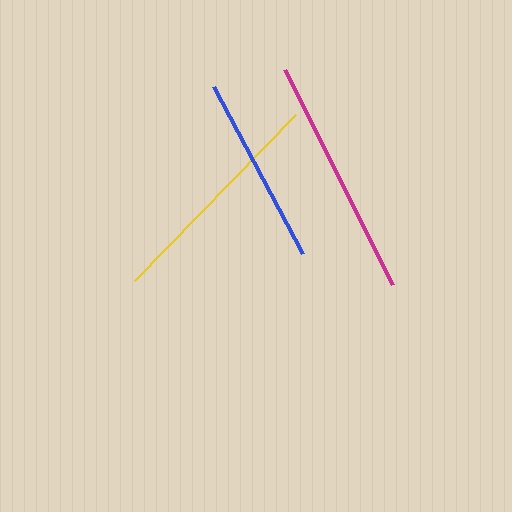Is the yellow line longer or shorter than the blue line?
The yellow line is longer than the blue line.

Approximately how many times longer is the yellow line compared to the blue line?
The yellow line is approximately 1.2 times the length of the blue line.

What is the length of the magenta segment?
The magenta segment is approximately 241 pixels long.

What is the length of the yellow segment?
The yellow segment is approximately 231 pixels long.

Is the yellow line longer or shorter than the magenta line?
The magenta line is longer than the yellow line.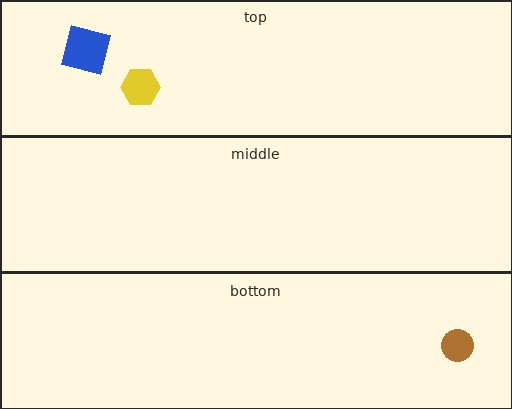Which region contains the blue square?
The top region.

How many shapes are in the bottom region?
1.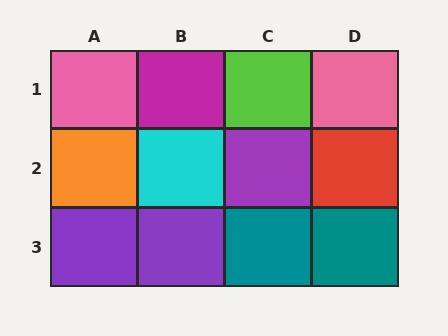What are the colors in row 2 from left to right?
Orange, cyan, purple, red.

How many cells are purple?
3 cells are purple.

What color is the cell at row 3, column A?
Purple.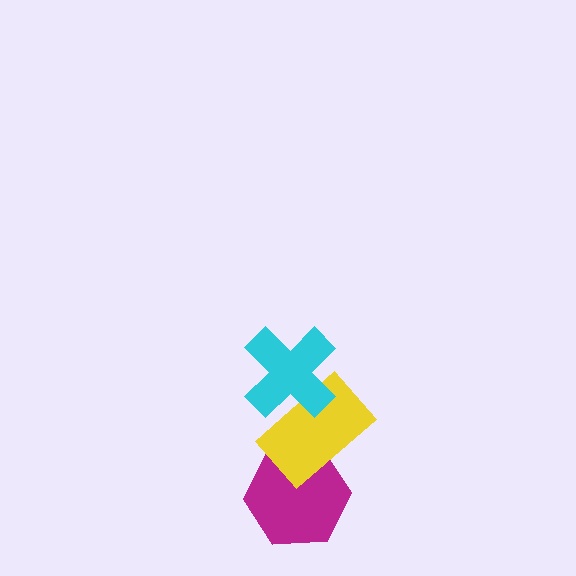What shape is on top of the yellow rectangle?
The cyan cross is on top of the yellow rectangle.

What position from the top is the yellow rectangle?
The yellow rectangle is 2nd from the top.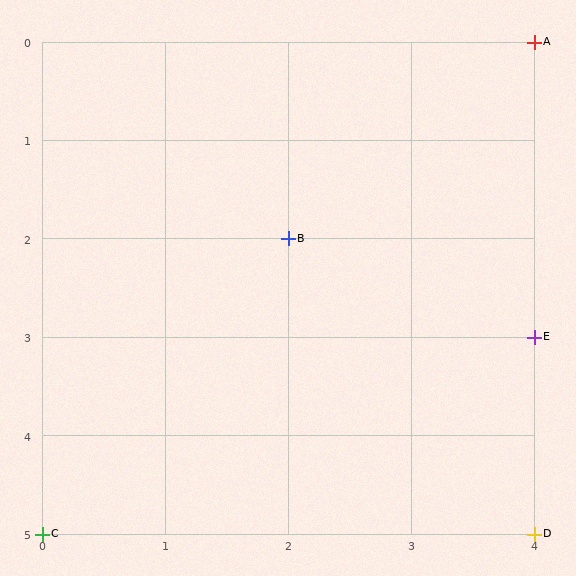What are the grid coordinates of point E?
Point E is at grid coordinates (4, 3).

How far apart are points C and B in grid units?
Points C and B are 2 columns and 3 rows apart (about 3.6 grid units diagonally).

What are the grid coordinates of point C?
Point C is at grid coordinates (0, 5).